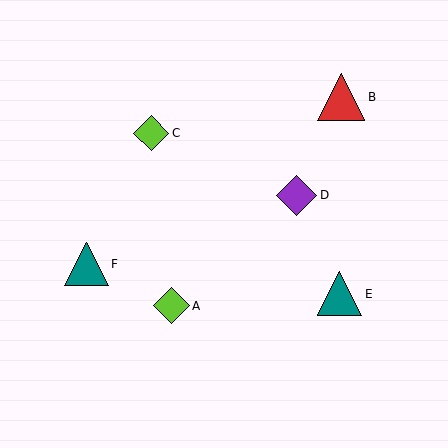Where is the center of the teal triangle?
The center of the teal triangle is at (340, 294).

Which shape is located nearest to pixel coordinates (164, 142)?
The lime diamond (labeled C) at (151, 133) is nearest to that location.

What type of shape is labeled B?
Shape B is a red triangle.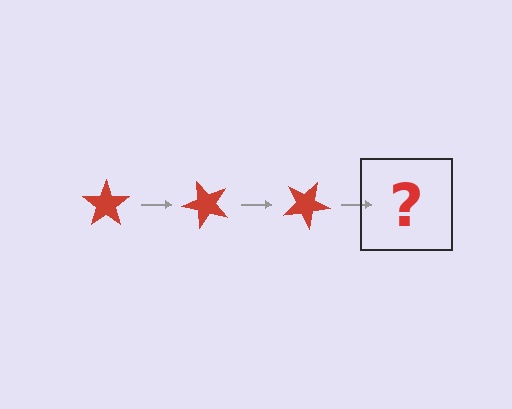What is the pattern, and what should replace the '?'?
The pattern is that the star rotates 50 degrees each step. The '?' should be a red star rotated 150 degrees.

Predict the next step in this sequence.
The next step is a red star rotated 150 degrees.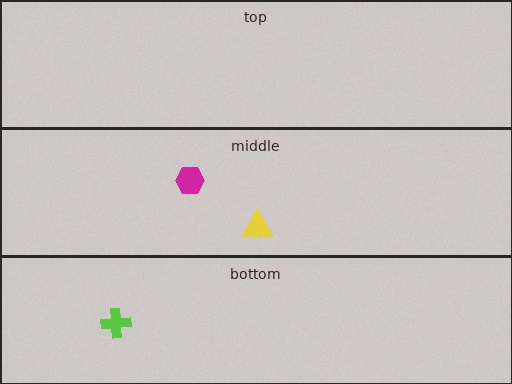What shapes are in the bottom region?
The lime cross.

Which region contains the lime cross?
The bottom region.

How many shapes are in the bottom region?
1.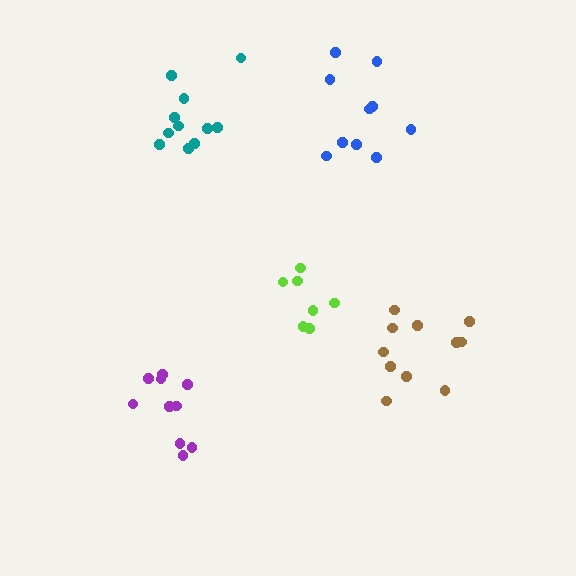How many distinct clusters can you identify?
There are 5 distinct clusters.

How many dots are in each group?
Group 1: 11 dots, Group 2: 10 dots, Group 3: 11 dots, Group 4: 10 dots, Group 5: 7 dots (49 total).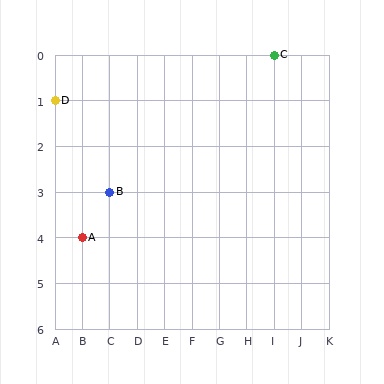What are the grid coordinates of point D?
Point D is at grid coordinates (A, 1).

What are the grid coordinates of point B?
Point B is at grid coordinates (C, 3).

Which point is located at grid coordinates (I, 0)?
Point C is at (I, 0).